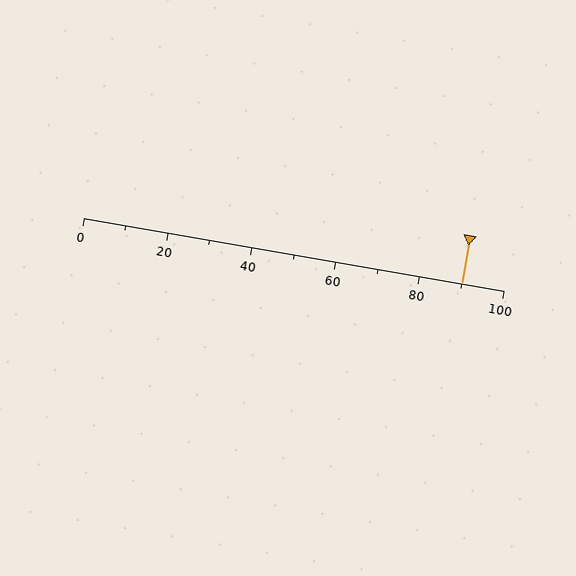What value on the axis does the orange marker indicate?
The marker indicates approximately 90.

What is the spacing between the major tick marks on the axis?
The major ticks are spaced 20 apart.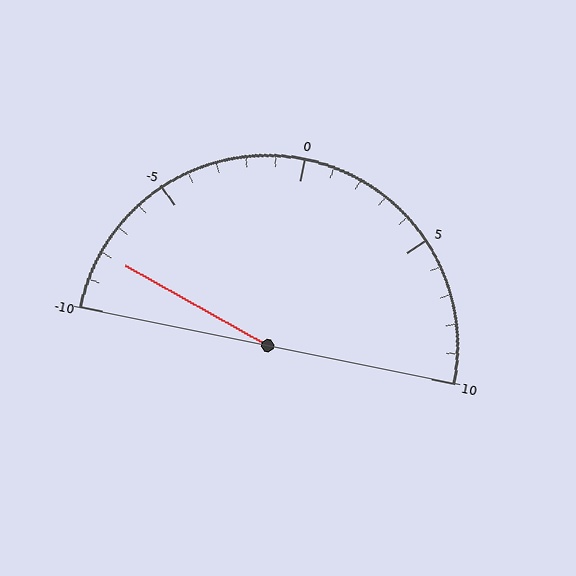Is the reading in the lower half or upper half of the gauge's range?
The reading is in the lower half of the range (-10 to 10).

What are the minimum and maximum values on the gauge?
The gauge ranges from -10 to 10.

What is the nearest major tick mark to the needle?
The nearest major tick mark is -10.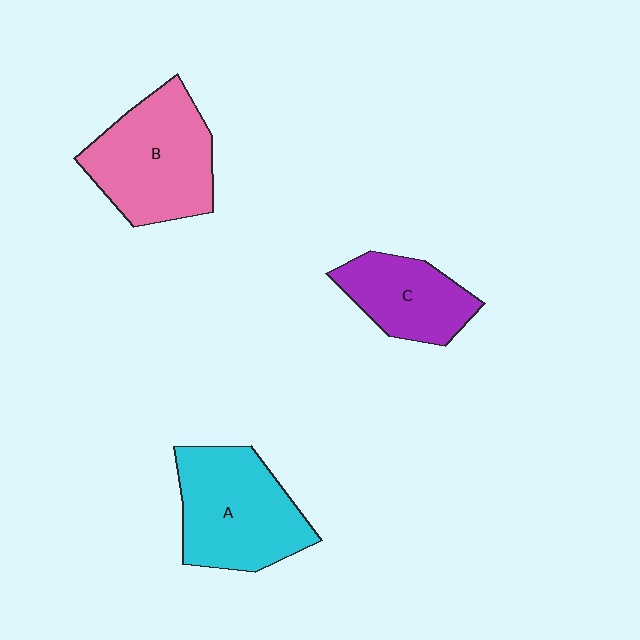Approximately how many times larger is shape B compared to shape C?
Approximately 1.5 times.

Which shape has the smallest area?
Shape C (purple).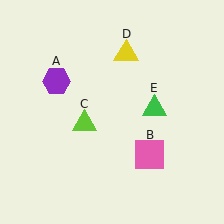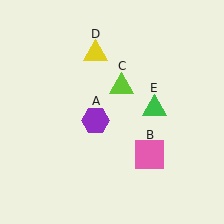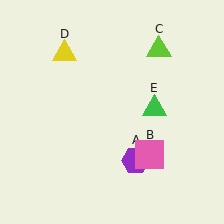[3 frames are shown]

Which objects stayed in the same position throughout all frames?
Pink square (object B) and green triangle (object E) remained stationary.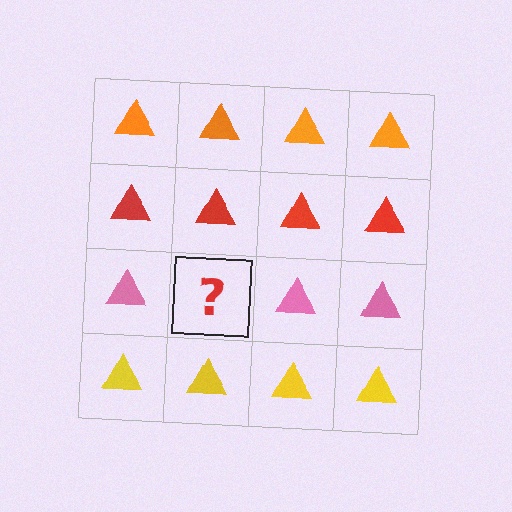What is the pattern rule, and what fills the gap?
The rule is that each row has a consistent color. The gap should be filled with a pink triangle.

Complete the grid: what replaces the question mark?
The question mark should be replaced with a pink triangle.